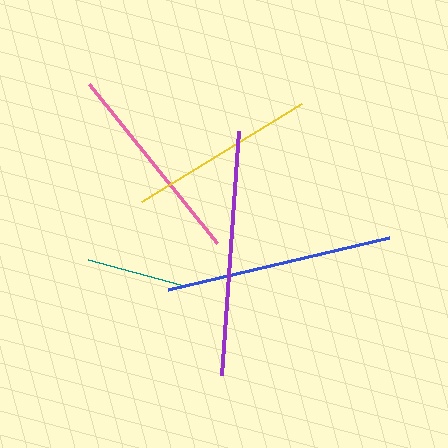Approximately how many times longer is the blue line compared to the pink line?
The blue line is approximately 1.1 times the length of the pink line.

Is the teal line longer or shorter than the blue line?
The blue line is longer than the teal line.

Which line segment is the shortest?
The teal line is the shortest at approximately 96 pixels.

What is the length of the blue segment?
The blue segment is approximately 227 pixels long.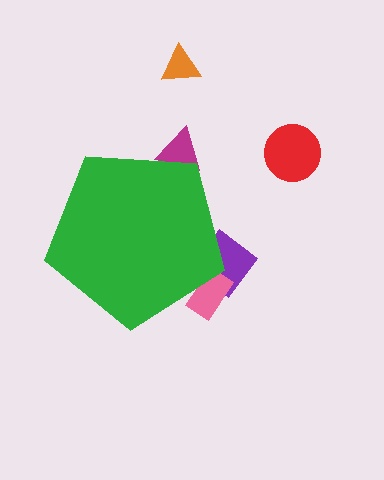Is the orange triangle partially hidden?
No, the orange triangle is fully visible.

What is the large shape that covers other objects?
A green pentagon.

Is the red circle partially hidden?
No, the red circle is fully visible.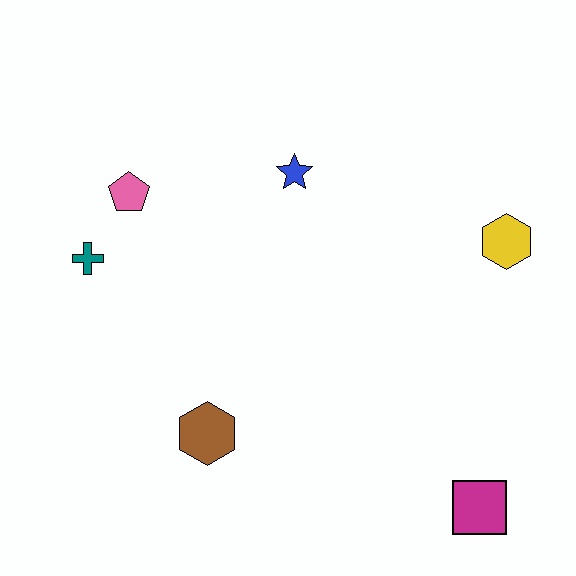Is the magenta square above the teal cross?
No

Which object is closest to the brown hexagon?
The teal cross is closest to the brown hexagon.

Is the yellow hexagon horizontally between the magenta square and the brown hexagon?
No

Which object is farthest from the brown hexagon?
The yellow hexagon is farthest from the brown hexagon.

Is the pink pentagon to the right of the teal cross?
Yes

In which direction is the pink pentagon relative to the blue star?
The pink pentagon is to the left of the blue star.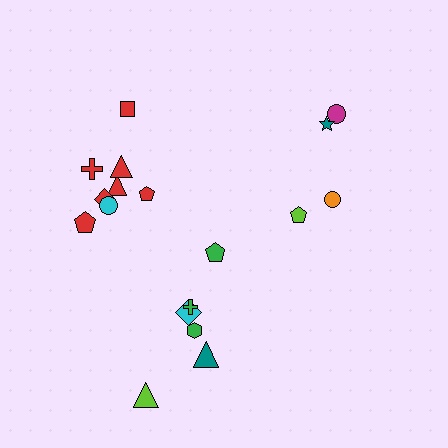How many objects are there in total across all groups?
There are 18 objects.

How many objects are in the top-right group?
There are 4 objects.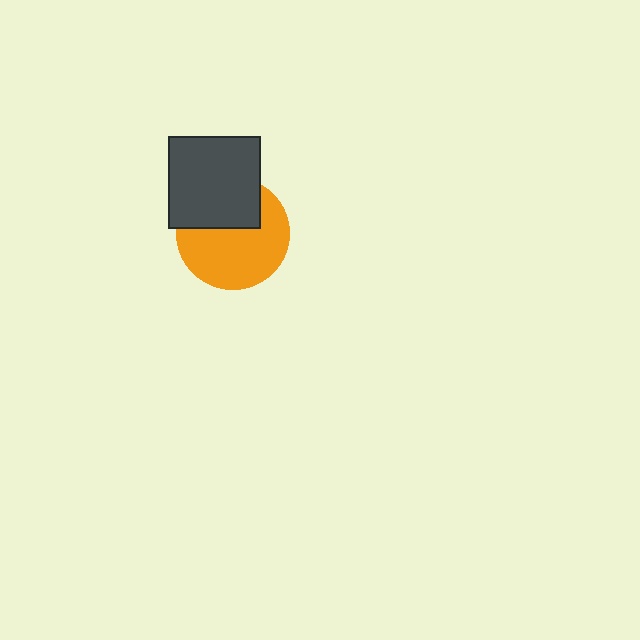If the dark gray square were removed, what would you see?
You would see the complete orange circle.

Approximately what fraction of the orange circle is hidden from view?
Roughly 37% of the orange circle is hidden behind the dark gray square.